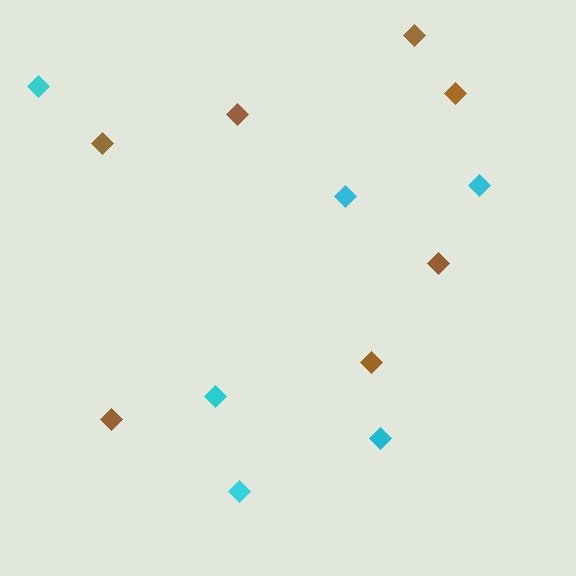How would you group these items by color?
There are 2 groups: one group of cyan diamonds (6) and one group of brown diamonds (7).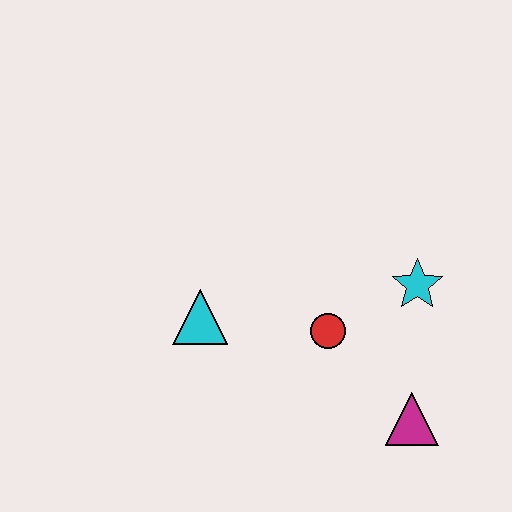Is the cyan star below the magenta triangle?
No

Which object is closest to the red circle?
The cyan star is closest to the red circle.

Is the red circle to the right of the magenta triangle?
No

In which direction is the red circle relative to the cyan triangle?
The red circle is to the right of the cyan triangle.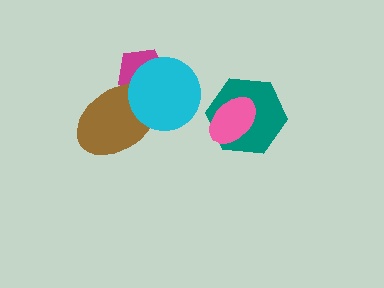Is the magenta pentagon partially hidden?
Yes, it is partially covered by another shape.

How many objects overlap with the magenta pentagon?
2 objects overlap with the magenta pentagon.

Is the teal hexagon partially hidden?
Yes, it is partially covered by another shape.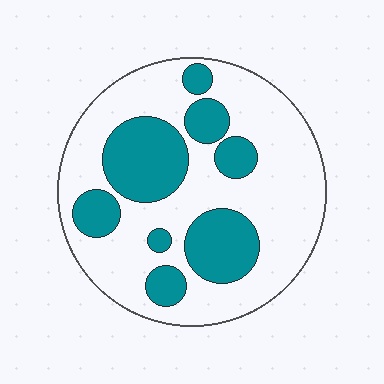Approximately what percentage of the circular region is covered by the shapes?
Approximately 30%.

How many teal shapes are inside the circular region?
8.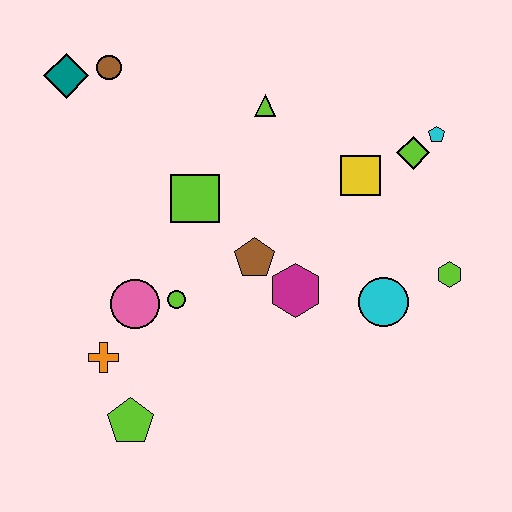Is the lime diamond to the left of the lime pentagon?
No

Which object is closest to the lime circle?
The pink circle is closest to the lime circle.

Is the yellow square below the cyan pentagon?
Yes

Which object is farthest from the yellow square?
The lime pentagon is farthest from the yellow square.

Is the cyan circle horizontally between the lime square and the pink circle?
No